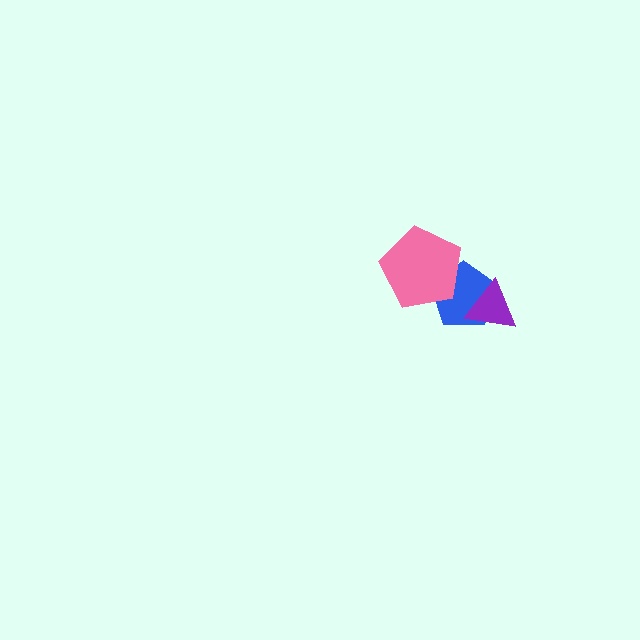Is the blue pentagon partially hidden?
Yes, it is partially covered by another shape.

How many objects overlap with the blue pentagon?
2 objects overlap with the blue pentagon.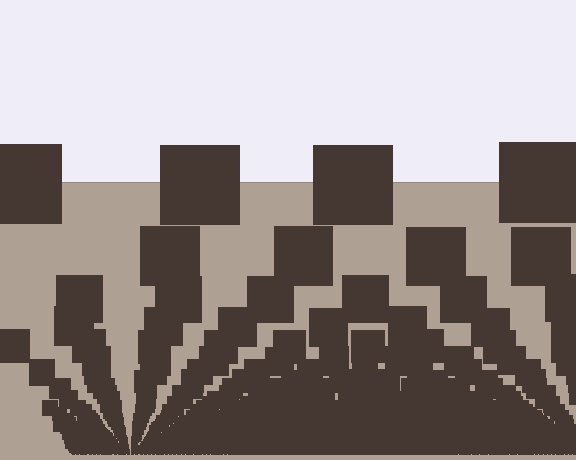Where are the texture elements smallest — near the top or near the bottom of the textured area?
Near the bottom.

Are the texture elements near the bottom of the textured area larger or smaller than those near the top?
Smaller. The gradient is inverted — elements near the bottom are smaller and denser.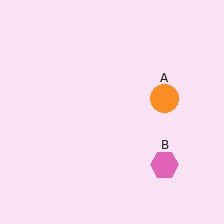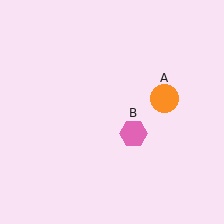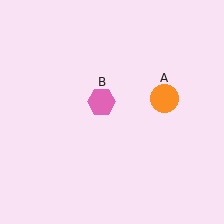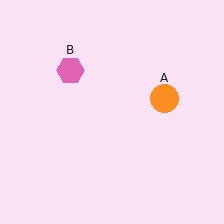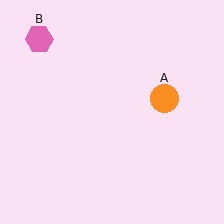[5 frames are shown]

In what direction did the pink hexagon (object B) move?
The pink hexagon (object B) moved up and to the left.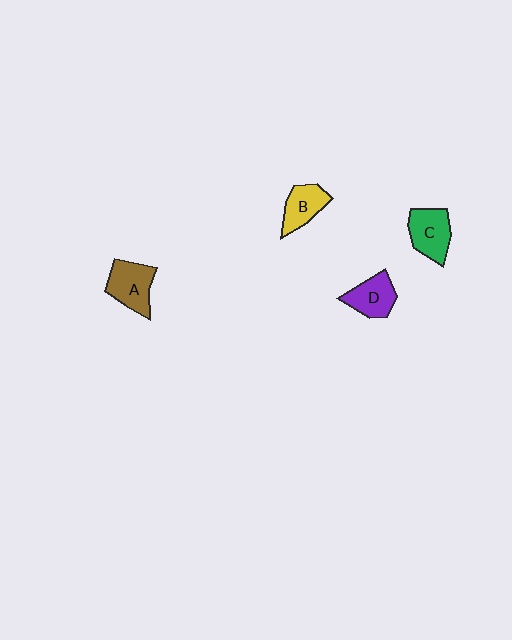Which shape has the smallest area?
Shape B (yellow).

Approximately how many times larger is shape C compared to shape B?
Approximately 1.2 times.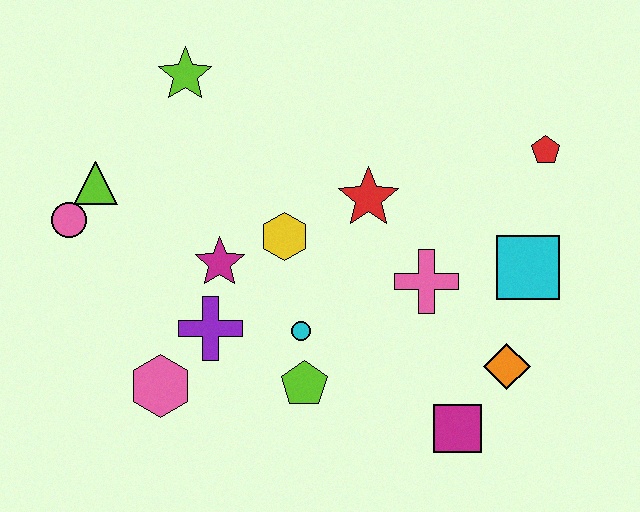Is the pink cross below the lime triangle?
Yes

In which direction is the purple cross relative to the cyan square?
The purple cross is to the left of the cyan square.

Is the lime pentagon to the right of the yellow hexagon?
Yes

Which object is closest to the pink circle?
The lime triangle is closest to the pink circle.